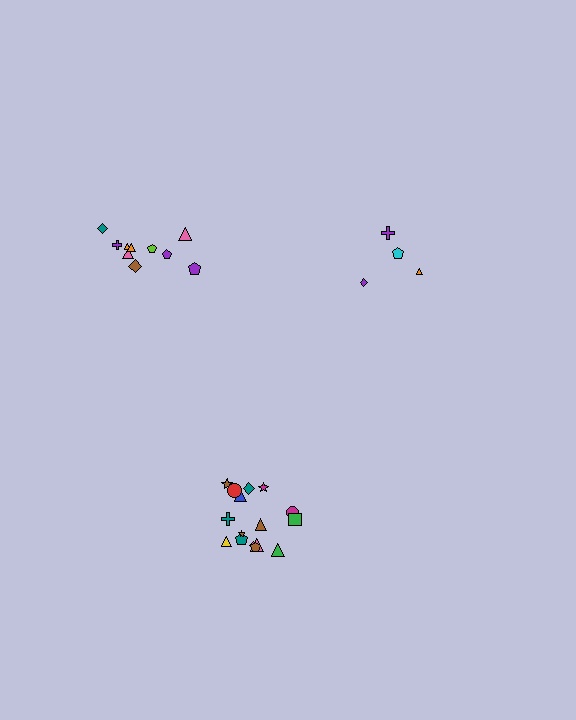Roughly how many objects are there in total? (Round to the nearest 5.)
Roughly 30 objects in total.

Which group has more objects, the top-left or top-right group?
The top-left group.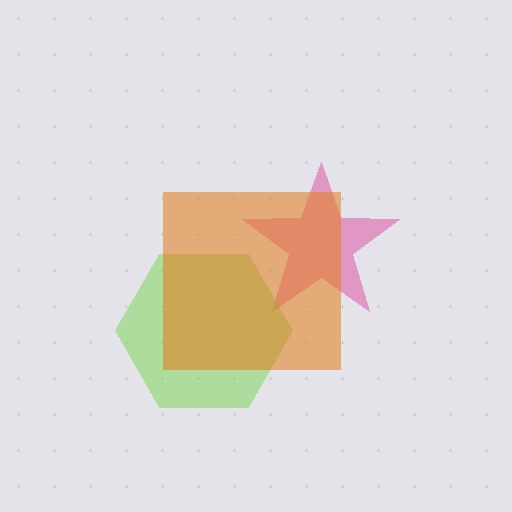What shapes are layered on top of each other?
The layered shapes are: a pink star, a lime hexagon, an orange square.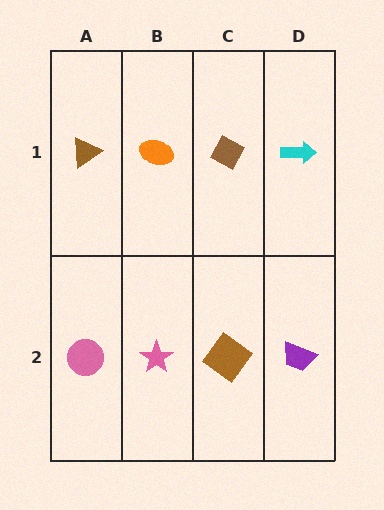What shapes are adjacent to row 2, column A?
A brown triangle (row 1, column A), a pink star (row 2, column B).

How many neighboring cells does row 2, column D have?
2.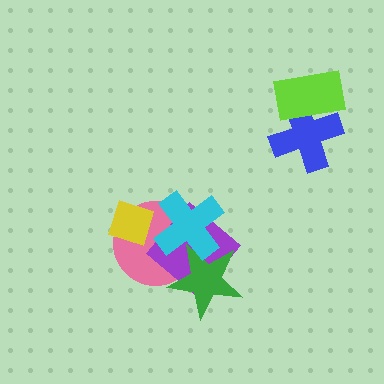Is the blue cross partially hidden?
Yes, it is partially covered by another shape.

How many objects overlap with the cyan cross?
3 objects overlap with the cyan cross.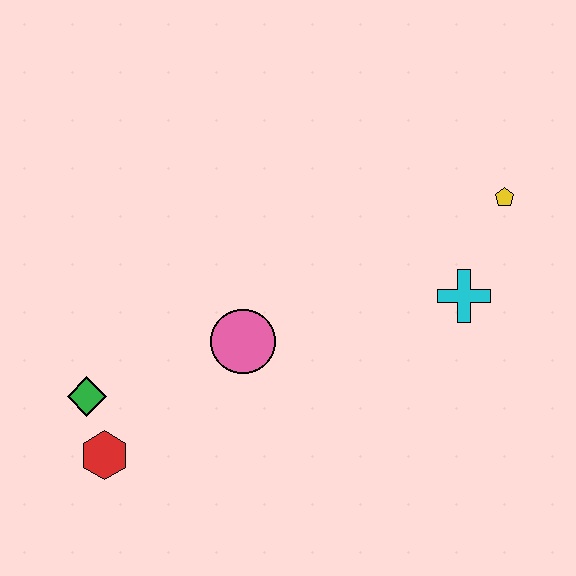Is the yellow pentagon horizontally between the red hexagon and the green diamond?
No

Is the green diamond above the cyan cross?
No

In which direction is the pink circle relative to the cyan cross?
The pink circle is to the left of the cyan cross.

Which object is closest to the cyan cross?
The yellow pentagon is closest to the cyan cross.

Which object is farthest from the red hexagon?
The yellow pentagon is farthest from the red hexagon.